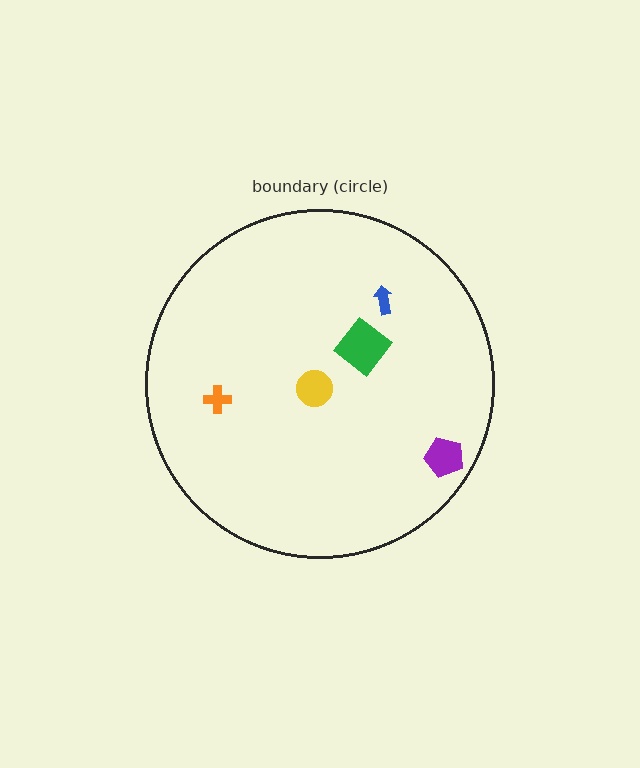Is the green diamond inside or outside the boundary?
Inside.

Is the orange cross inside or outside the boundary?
Inside.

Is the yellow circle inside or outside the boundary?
Inside.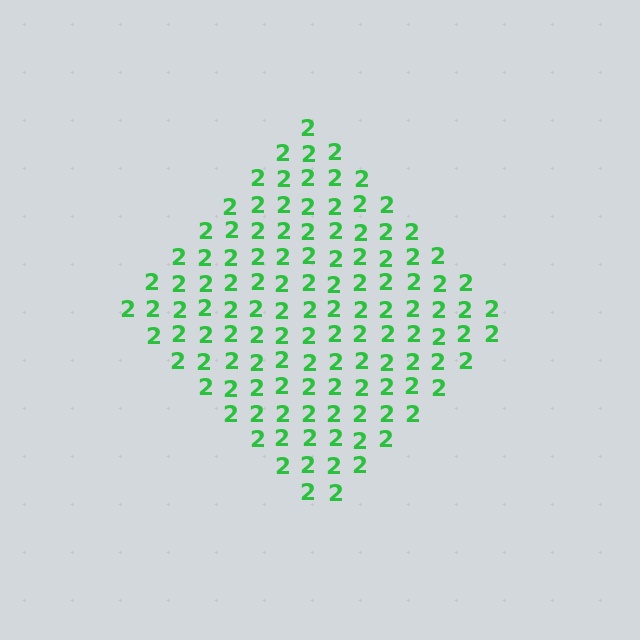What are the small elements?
The small elements are digit 2's.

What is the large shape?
The large shape is a diamond.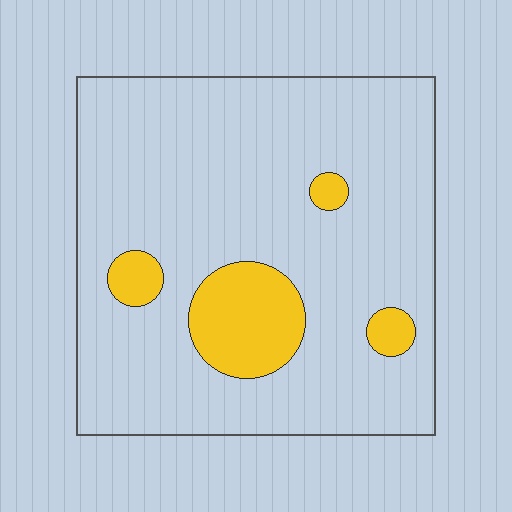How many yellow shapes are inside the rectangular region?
4.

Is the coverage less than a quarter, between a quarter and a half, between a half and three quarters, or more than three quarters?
Less than a quarter.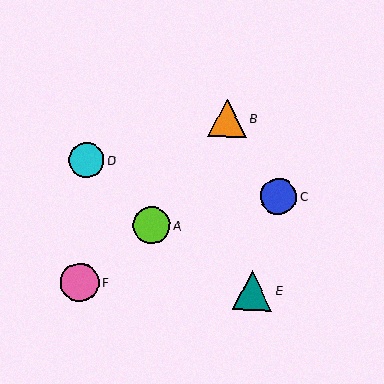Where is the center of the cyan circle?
The center of the cyan circle is at (86, 160).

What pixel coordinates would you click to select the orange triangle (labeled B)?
Click at (227, 118) to select the orange triangle B.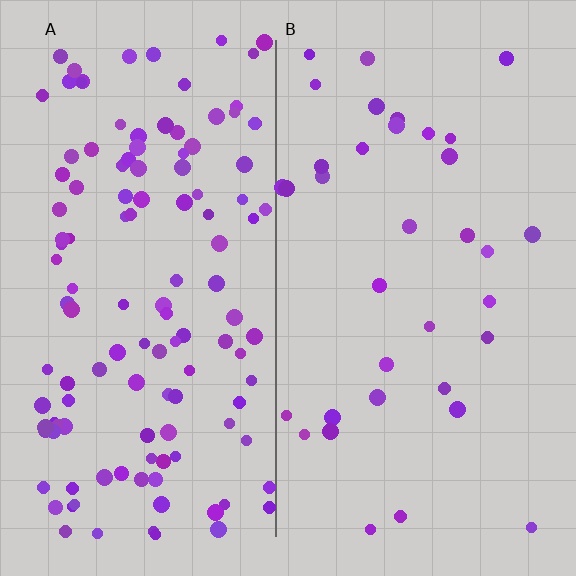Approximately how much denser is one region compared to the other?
Approximately 3.6× — region A over region B.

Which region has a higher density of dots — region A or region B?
A (the left).